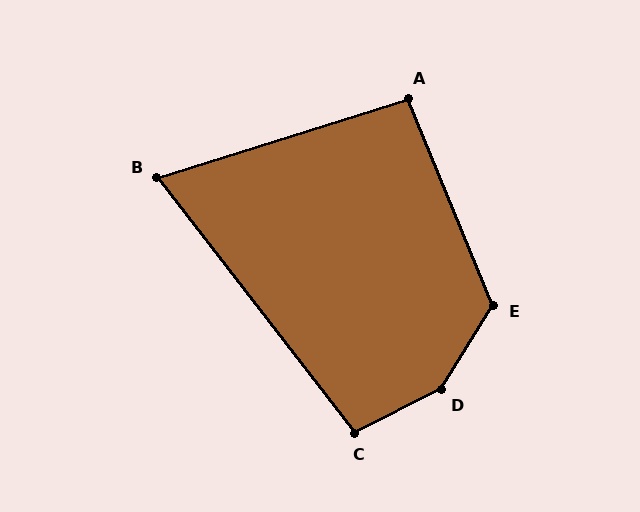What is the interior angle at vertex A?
Approximately 95 degrees (approximately right).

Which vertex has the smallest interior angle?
B, at approximately 70 degrees.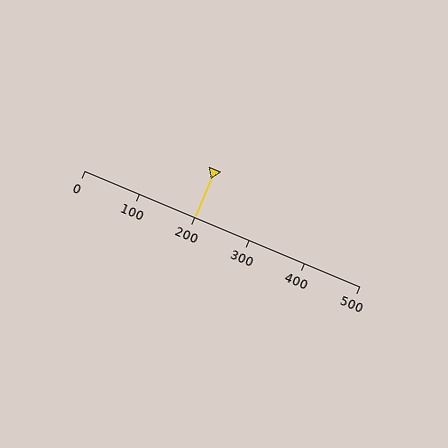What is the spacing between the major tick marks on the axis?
The major ticks are spaced 100 apart.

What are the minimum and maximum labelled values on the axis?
The axis runs from 0 to 500.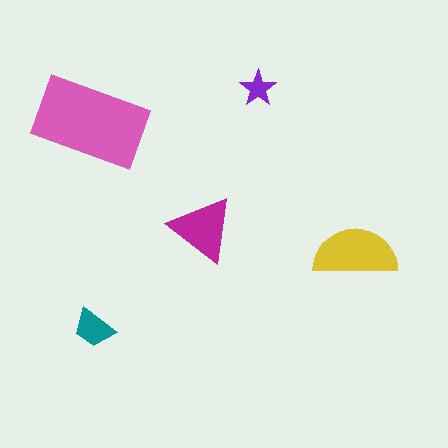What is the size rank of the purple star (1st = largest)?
5th.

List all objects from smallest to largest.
The purple star, the teal trapezoid, the magenta triangle, the yellow semicircle, the pink rectangle.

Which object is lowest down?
The teal trapezoid is bottommost.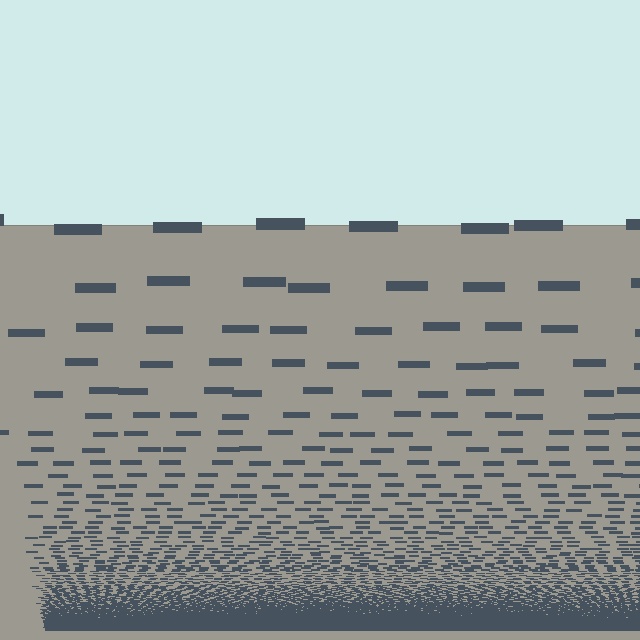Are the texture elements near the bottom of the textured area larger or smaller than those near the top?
Smaller. The gradient is inverted — elements near the bottom are smaller and denser.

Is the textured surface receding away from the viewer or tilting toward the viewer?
The surface appears to tilt toward the viewer. Texture elements get larger and sparser toward the top.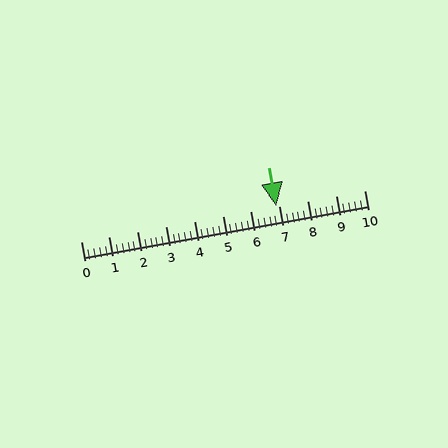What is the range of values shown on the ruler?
The ruler shows values from 0 to 10.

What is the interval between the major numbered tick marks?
The major tick marks are spaced 1 units apart.